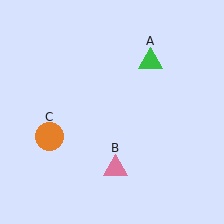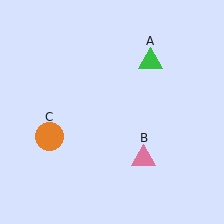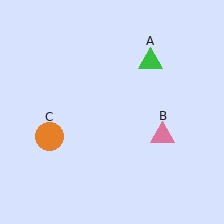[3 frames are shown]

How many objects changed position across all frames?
1 object changed position: pink triangle (object B).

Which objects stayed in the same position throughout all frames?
Green triangle (object A) and orange circle (object C) remained stationary.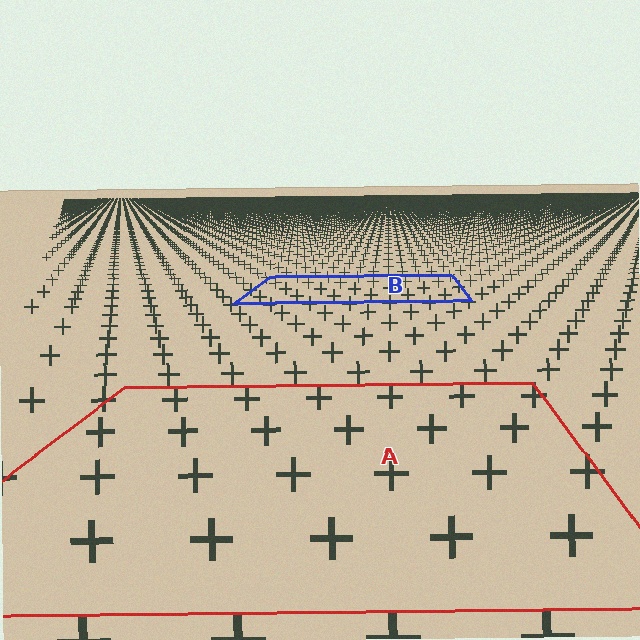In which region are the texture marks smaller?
The texture marks are smaller in region B, because it is farther away.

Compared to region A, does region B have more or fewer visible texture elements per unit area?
Region B has more texture elements per unit area — they are packed more densely because it is farther away.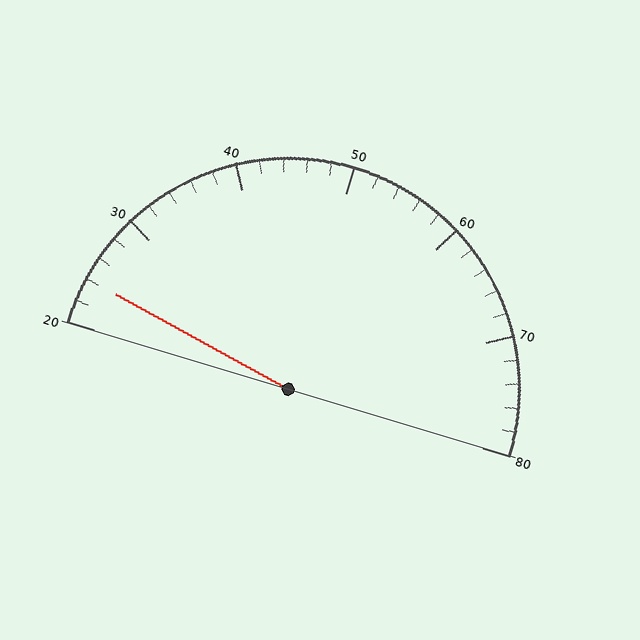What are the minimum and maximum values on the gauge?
The gauge ranges from 20 to 80.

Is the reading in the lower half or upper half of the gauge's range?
The reading is in the lower half of the range (20 to 80).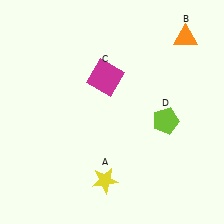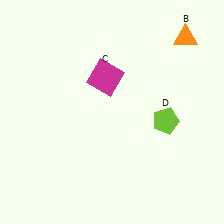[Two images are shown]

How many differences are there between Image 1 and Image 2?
There is 1 difference between the two images.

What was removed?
The yellow star (A) was removed in Image 2.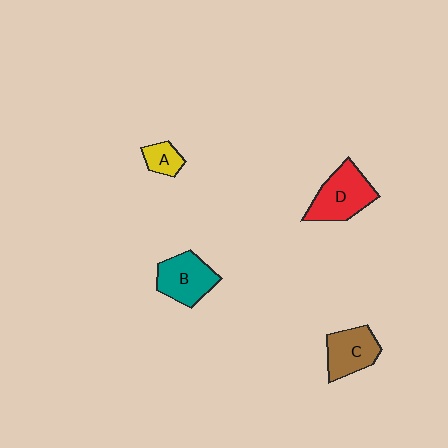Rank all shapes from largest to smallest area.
From largest to smallest: D (red), B (teal), C (brown), A (yellow).